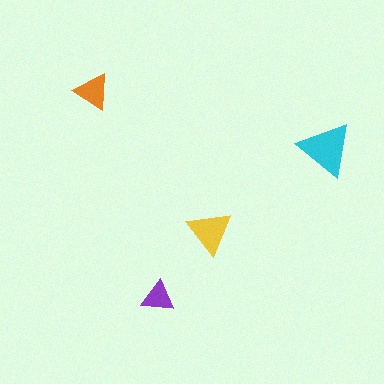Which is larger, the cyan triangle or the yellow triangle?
The cyan one.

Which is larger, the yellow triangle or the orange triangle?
The yellow one.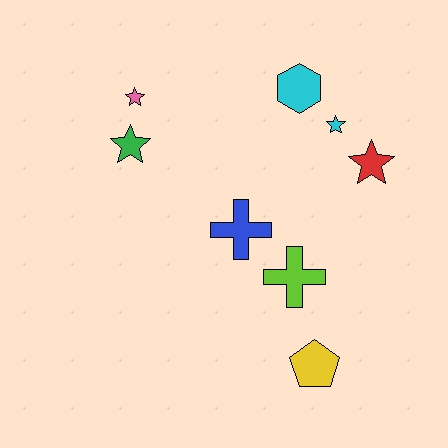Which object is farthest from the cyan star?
The yellow pentagon is farthest from the cyan star.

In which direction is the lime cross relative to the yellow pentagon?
The lime cross is above the yellow pentagon.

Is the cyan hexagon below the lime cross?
No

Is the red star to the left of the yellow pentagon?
No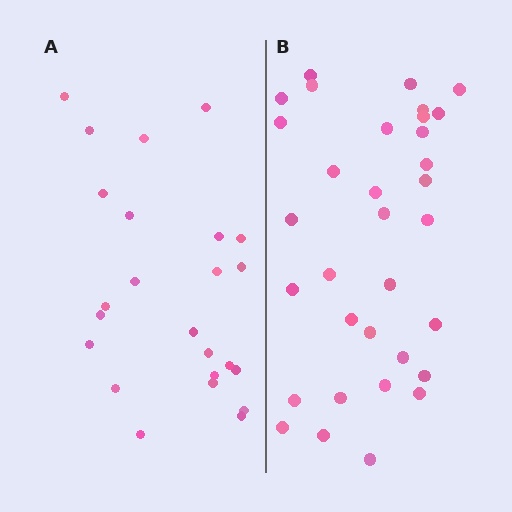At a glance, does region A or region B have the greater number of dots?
Region B (the right region) has more dots.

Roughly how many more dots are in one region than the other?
Region B has roughly 8 or so more dots than region A.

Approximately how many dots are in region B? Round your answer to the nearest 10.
About 30 dots. (The exact count is 33, which rounds to 30.)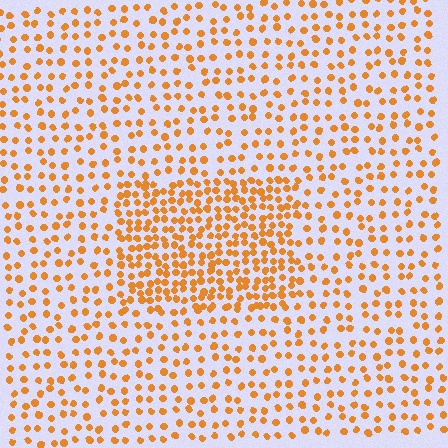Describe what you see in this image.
The image contains small orange elements arranged at two different densities. A rectangle-shaped region is visible where the elements are more densely packed than the surrounding area.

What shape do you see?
I see a rectangle.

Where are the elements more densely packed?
The elements are more densely packed inside the rectangle boundary.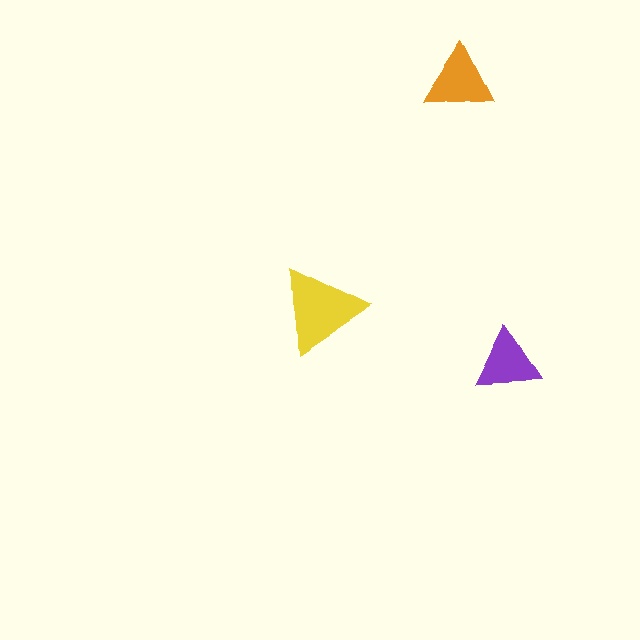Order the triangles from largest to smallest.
the yellow one, the orange one, the purple one.